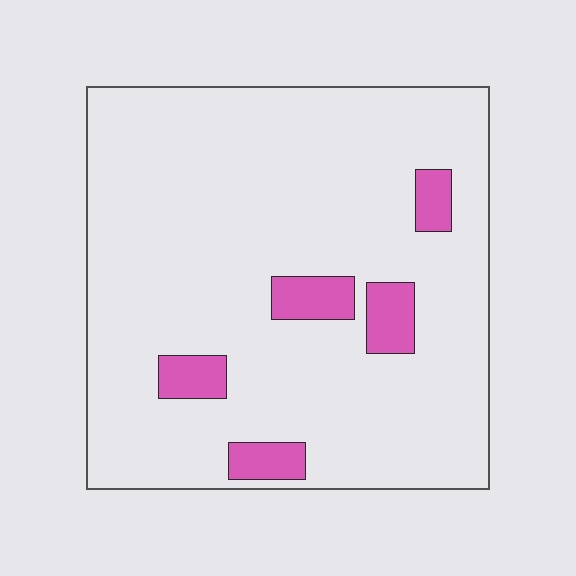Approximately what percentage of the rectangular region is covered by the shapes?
Approximately 10%.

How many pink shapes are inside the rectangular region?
5.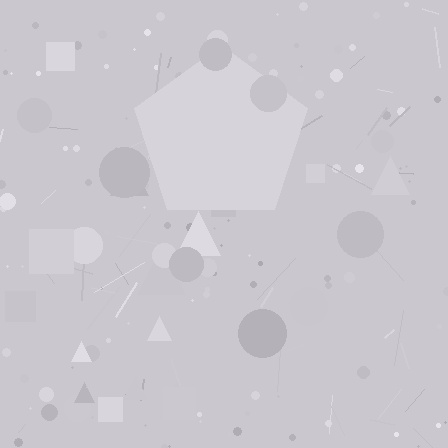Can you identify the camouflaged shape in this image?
The camouflaged shape is a pentagon.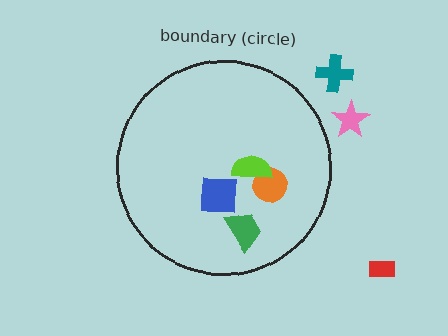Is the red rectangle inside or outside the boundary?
Outside.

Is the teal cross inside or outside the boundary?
Outside.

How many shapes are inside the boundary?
4 inside, 3 outside.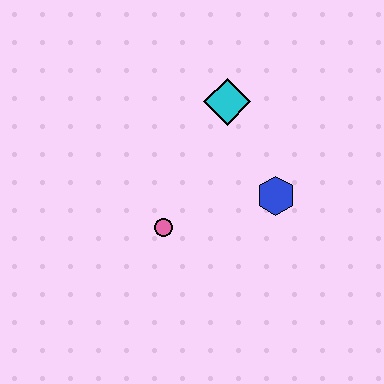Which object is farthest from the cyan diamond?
The pink circle is farthest from the cyan diamond.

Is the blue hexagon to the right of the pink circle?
Yes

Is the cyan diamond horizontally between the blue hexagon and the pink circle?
Yes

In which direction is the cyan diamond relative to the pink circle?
The cyan diamond is above the pink circle.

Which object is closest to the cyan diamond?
The blue hexagon is closest to the cyan diamond.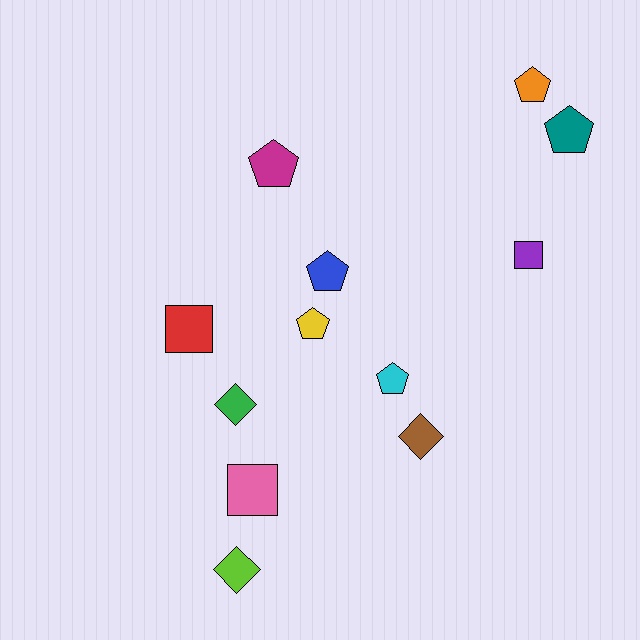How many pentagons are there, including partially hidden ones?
There are 6 pentagons.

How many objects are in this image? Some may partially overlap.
There are 12 objects.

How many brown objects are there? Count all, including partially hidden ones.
There is 1 brown object.